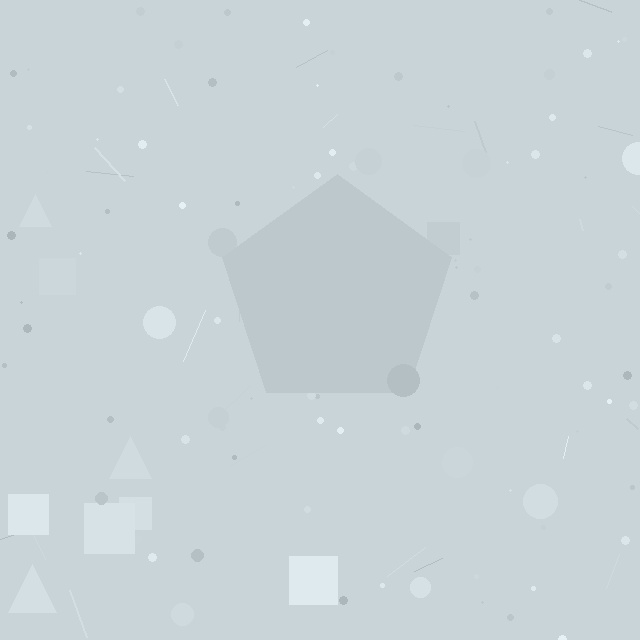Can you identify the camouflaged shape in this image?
The camouflaged shape is a pentagon.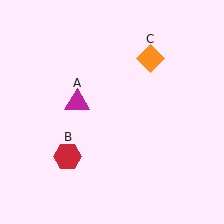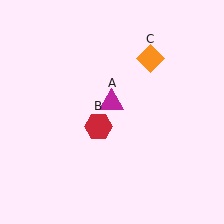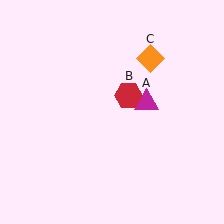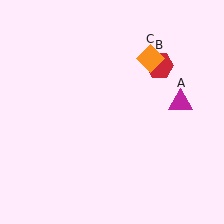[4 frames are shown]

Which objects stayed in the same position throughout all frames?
Orange diamond (object C) remained stationary.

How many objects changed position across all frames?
2 objects changed position: magenta triangle (object A), red hexagon (object B).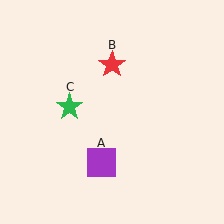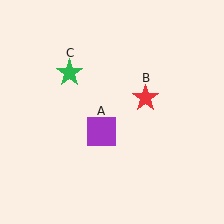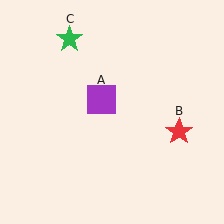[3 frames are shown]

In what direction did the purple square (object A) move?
The purple square (object A) moved up.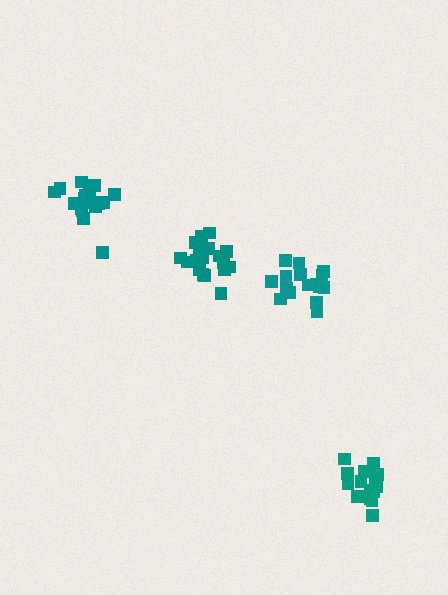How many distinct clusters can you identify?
There are 4 distinct clusters.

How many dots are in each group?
Group 1: 17 dots, Group 2: 19 dots, Group 3: 16 dots, Group 4: 19 dots (71 total).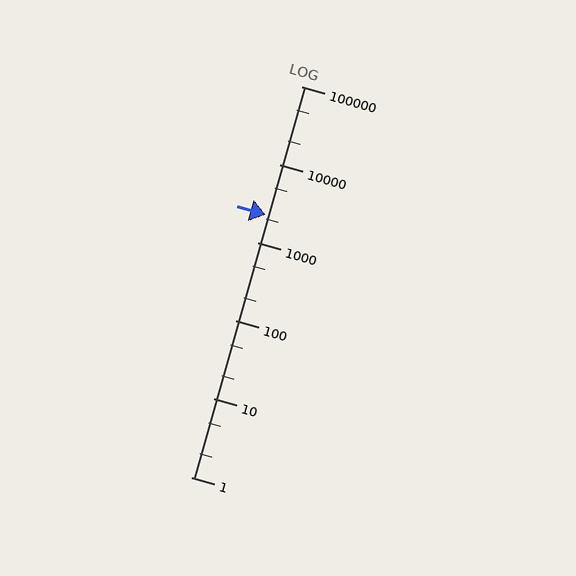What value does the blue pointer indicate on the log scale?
The pointer indicates approximately 2300.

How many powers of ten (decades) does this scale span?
The scale spans 5 decades, from 1 to 100000.